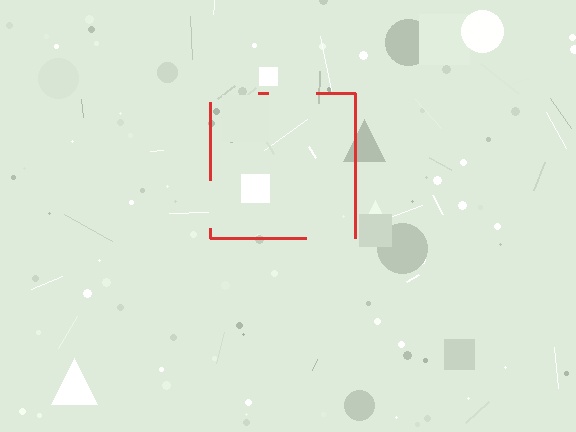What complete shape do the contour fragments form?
The contour fragments form a square.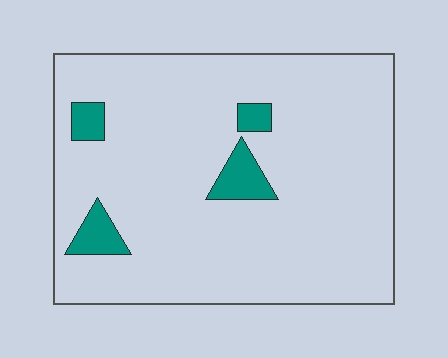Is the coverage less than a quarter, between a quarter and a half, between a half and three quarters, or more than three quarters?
Less than a quarter.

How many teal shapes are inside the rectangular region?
4.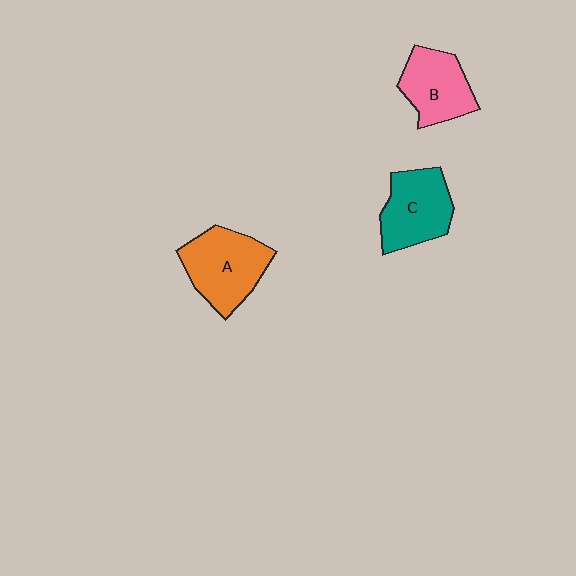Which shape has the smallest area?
Shape B (pink).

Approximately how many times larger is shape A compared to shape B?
Approximately 1.3 times.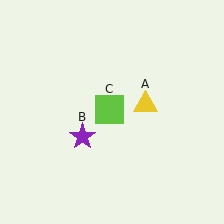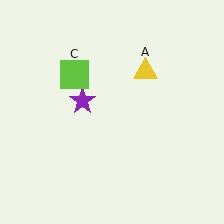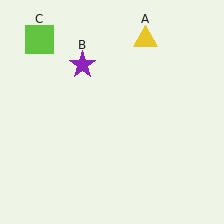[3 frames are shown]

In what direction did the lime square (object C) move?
The lime square (object C) moved up and to the left.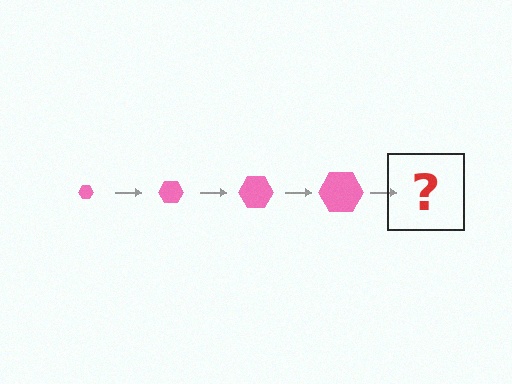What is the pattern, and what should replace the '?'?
The pattern is that the hexagon gets progressively larger each step. The '?' should be a pink hexagon, larger than the previous one.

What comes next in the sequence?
The next element should be a pink hexagon, larger than the previous one.